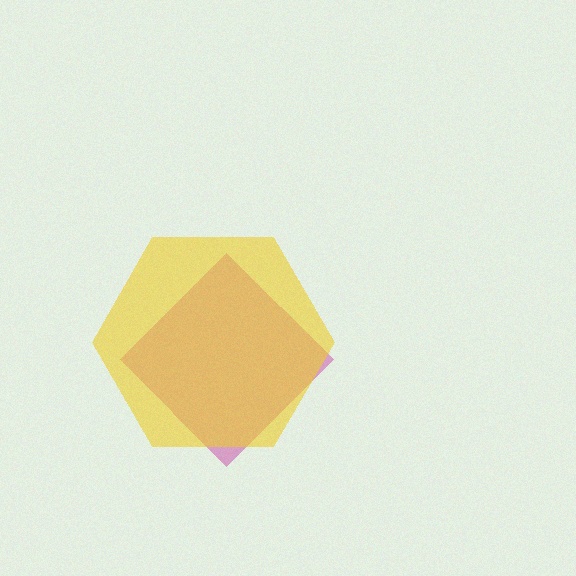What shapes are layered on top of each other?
The layered shapes are: a magenta diamond, a yellow hexagon.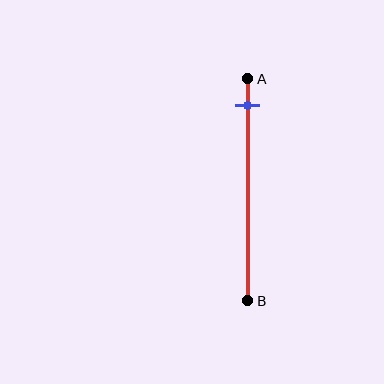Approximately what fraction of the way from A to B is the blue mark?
The blue mark is approximately 10% of the way from A to B.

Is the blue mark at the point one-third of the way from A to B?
No, the mark is at about 10% from A, not at the 33% one-third point.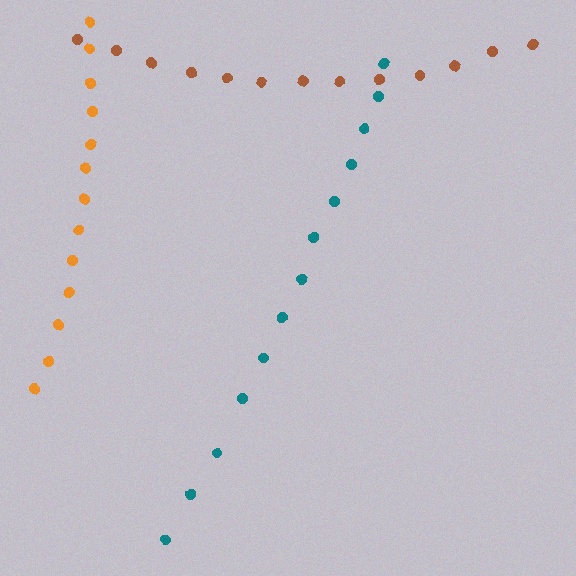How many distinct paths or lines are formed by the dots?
There are 3 distinct paths.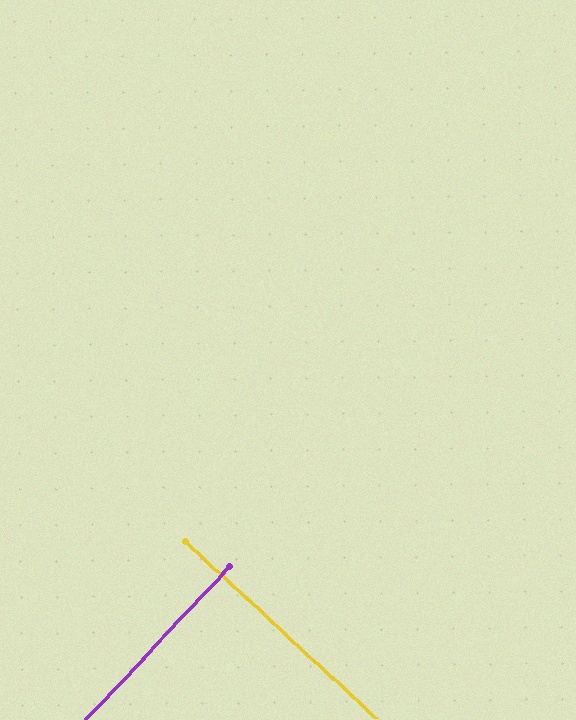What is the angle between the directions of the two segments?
Approximately 90 degrees.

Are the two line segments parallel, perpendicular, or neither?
Perpendicular — they meet at approximately 90°.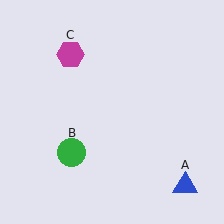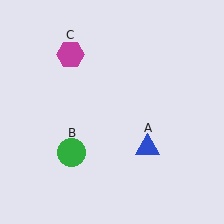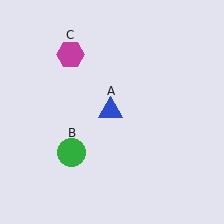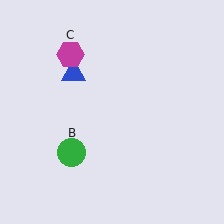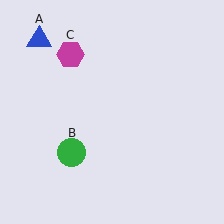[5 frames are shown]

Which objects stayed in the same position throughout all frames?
Green circle (object B) and magenta hexagon (object C) remained stationary.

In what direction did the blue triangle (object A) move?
The blue triangle (object A) moved up and to the left.